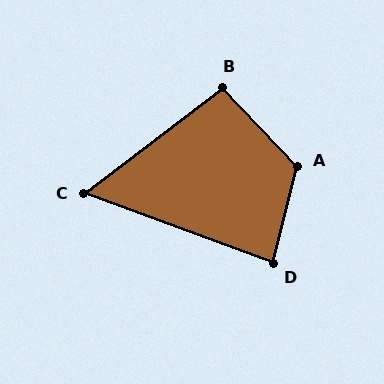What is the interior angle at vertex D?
Approximately 84 degrees (acute).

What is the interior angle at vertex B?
Approximately 96 degrees (obtuse).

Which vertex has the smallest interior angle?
C, at approximately 57 degrees.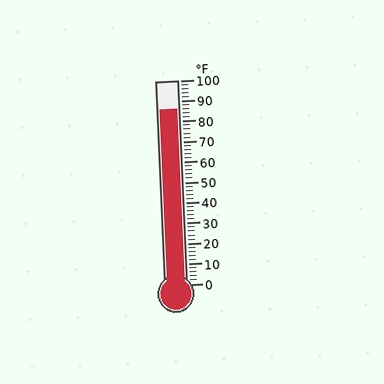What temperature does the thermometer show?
The thermometer shows approximately 86°F.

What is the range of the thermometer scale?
The thermometer scale ranges from 0°F to 100°F.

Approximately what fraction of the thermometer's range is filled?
The thermometer is filled to approximately 85% of its range.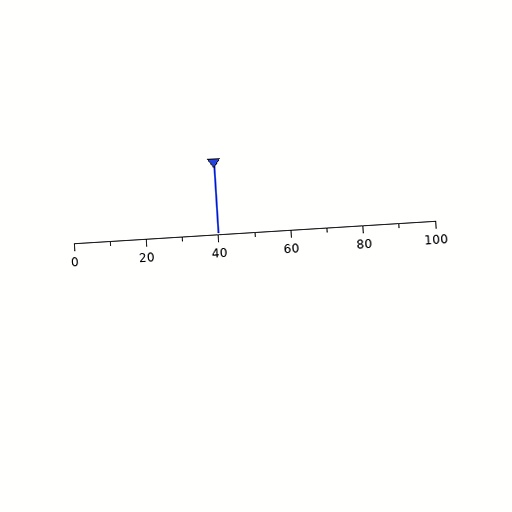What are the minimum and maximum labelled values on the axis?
The axis runs from 0 to 100.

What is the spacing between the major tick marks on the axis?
The major ticks are spaced 20 apart.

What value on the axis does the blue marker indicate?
The marker indicates approximately 40.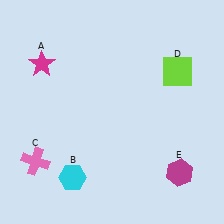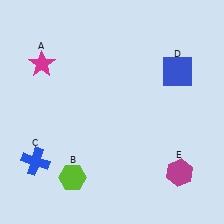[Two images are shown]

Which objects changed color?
B changed from cyan to lime. C changed from pink to blue. D changed from lime to blue.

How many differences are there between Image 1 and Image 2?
There are 3 differences between the two images.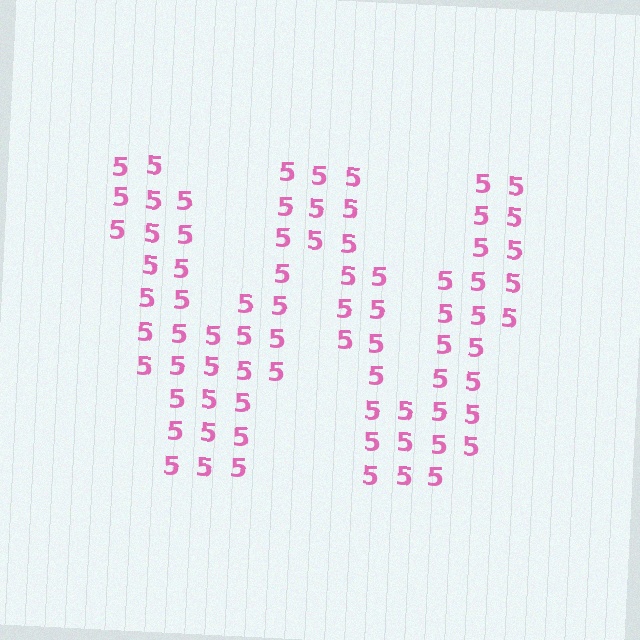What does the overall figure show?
The overall figure shows the letter W.